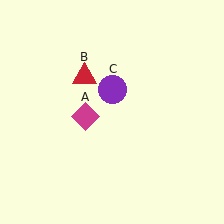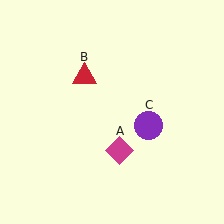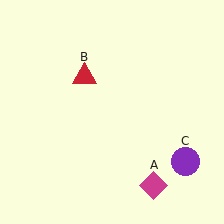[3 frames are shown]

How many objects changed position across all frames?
2 objects changed position: magenta diamond (object A), purple circle (object C).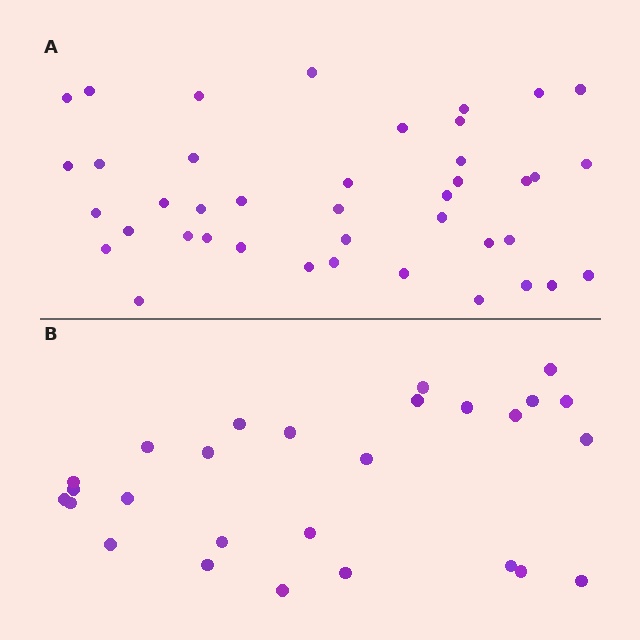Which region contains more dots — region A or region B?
Region A (the top region) has more dots.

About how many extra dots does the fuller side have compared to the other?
Region A has approximately 15 more dots than region B.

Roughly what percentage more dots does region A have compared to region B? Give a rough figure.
About 50% more.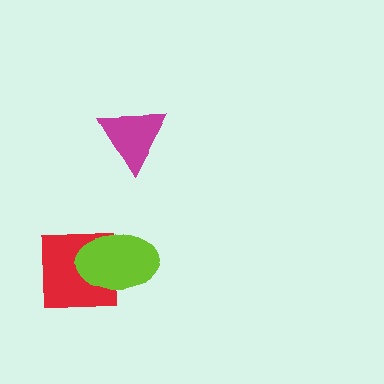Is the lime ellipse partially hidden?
No, no other shape covers it.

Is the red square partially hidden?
Yes, it is partially covered by another shape.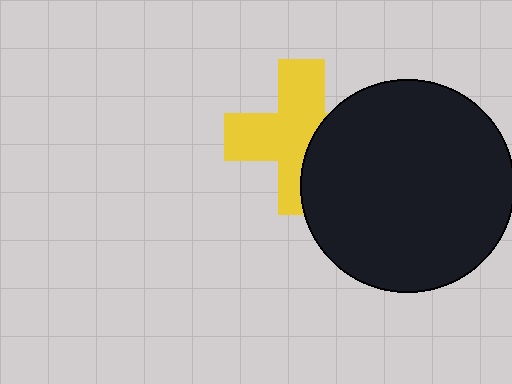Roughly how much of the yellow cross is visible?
About half of it is visible (roughly 64%).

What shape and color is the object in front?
The object in front is a black circle.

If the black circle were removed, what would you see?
You would see the complete yellow cross.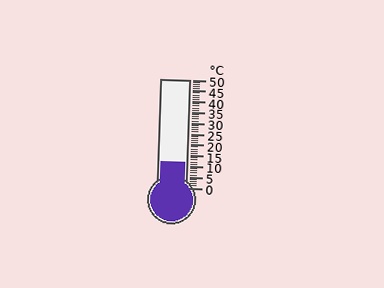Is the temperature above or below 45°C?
The temperature is below 45°C.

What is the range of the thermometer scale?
The thermometer scale ranges from 0°C to 50°C.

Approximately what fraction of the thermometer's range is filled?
The thermometer is filled to approximately 25% of its range.